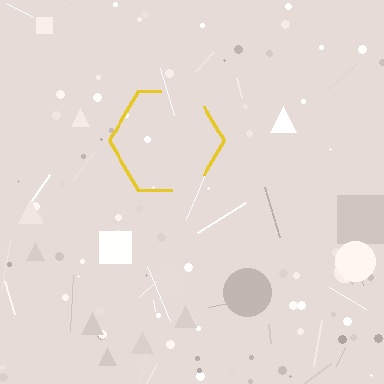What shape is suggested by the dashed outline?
The dashed outline suggests a hexagon.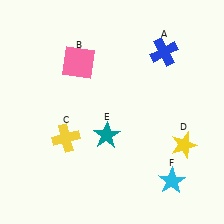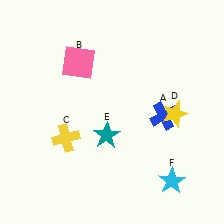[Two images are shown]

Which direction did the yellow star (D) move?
The yellow star (D) moved up.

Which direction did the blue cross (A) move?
The blue cross (A) moved down.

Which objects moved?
The objects that moved are: the blue cross (A), the yellow star (D).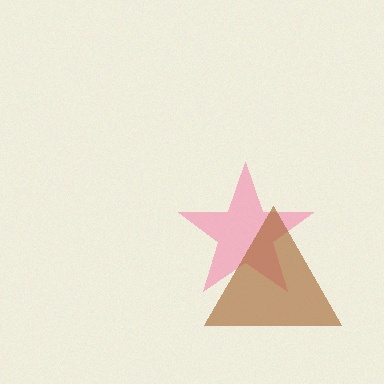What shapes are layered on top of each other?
The layered shapes are: a pink star, a brown triangle.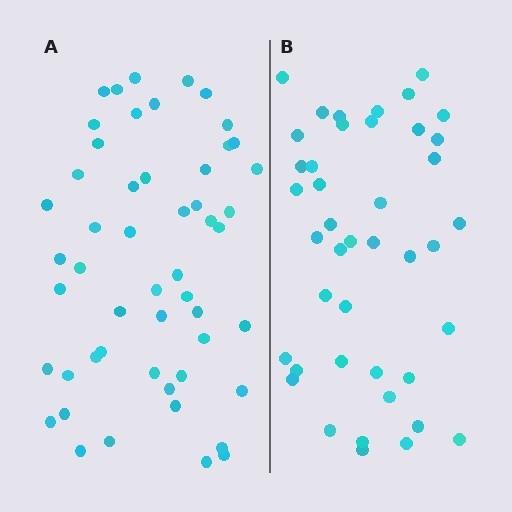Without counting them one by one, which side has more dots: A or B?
Region A (the left region) has more dots.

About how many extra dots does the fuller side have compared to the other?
Region A has roughly 10 or so more dots than region B.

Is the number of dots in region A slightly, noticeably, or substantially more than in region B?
Region A has only slightly more — the two regions are fairly close. The ratio is roughly 1.2 to 1.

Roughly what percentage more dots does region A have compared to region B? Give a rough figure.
About 25% more.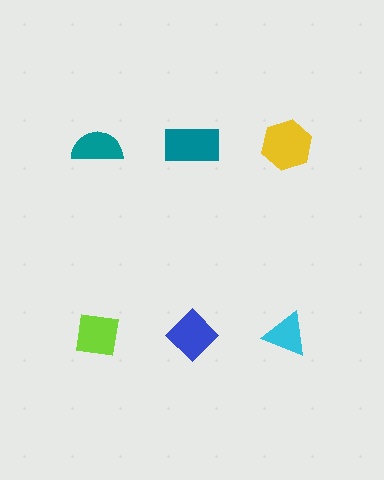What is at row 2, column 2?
A blue diamond.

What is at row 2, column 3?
A cyan triangle.